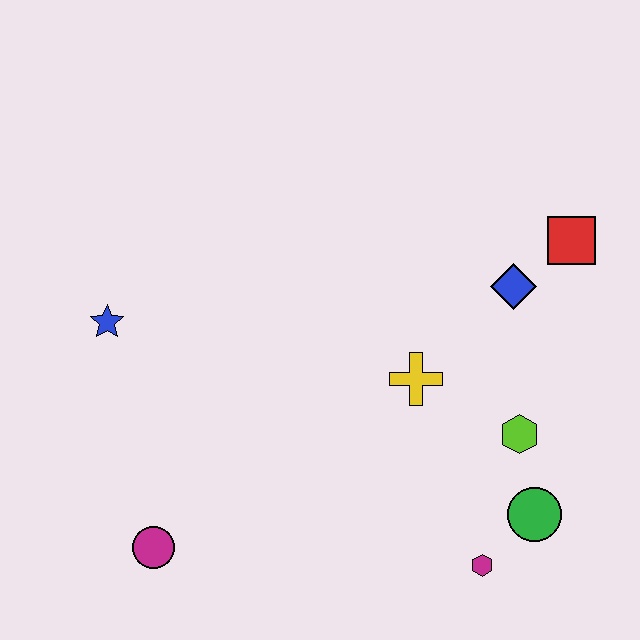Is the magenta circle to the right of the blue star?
Yes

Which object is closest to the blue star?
The magenta circle is closest to the blue star.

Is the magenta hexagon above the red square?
No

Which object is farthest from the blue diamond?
The magenta circle is farthest from the blue diamond.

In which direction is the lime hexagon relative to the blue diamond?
The lime hexagon is below the blue diamond.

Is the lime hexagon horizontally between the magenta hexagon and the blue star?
No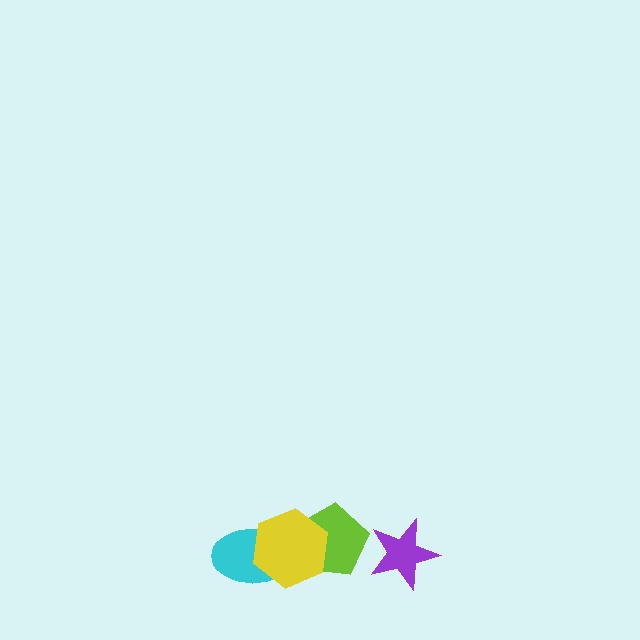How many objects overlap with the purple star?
0 objects overlap with the purple star.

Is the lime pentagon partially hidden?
Yes, it is partially covered by another shape.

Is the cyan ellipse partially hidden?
Yes, it is partially covered by another shape.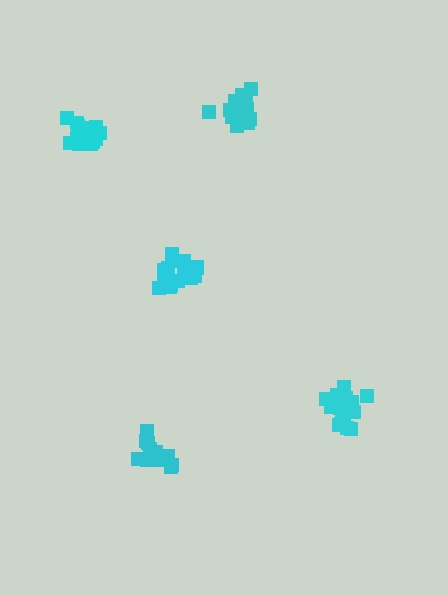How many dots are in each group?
Group 1: 18 dots, Group 2: 15 dots, Group 3: 15 dots, Group 4: 16 dots, Group 5: 17 dots (81 total).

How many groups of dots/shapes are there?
There are 5 groups.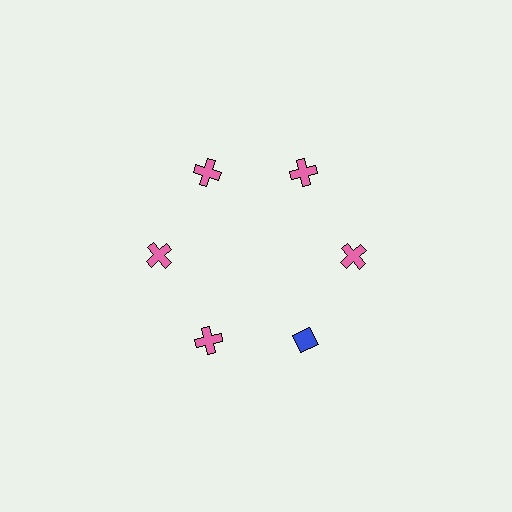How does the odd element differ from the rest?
It differs in both color (blue instead of pink) and shape (diamond instead of cross).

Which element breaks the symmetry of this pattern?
The blue diamond at roughly the 5 o'clock position breaks the symmetry. All other shapes are pink crosses.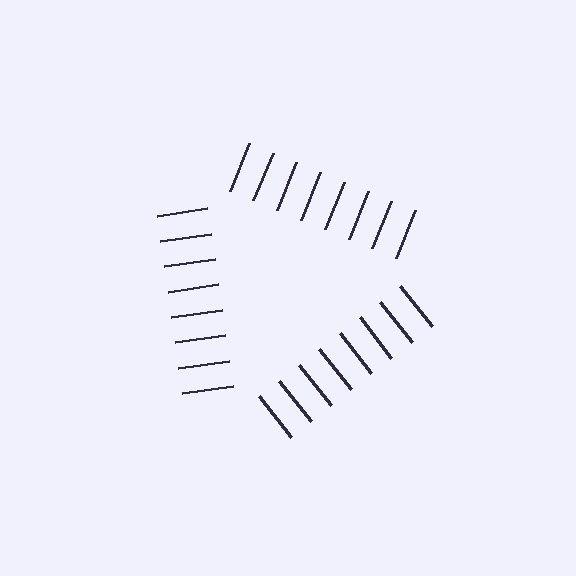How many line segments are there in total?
24 — 8 along each of the 3 edges.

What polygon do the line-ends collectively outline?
An illusory triangle — the line segments terminate on its edges but no continuous stroke is drawn.